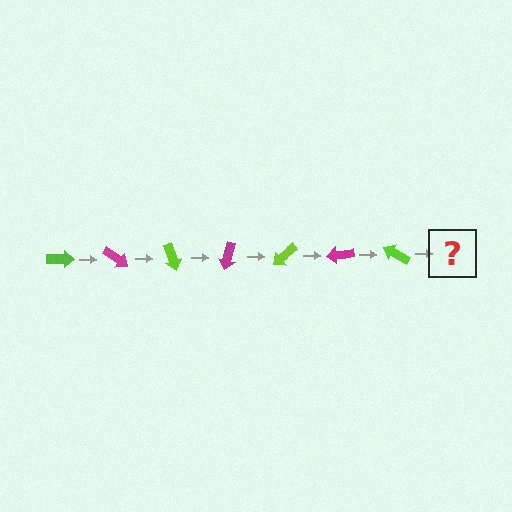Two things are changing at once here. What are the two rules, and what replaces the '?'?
The two rules are that it rotates 35 degrees each step and the color cycles through lime and magenta. The '?' should be a magenta arrow, rotated 245 degrees from the start.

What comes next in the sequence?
The next element should be a magenta arrow, rotated 245 degrees from the start.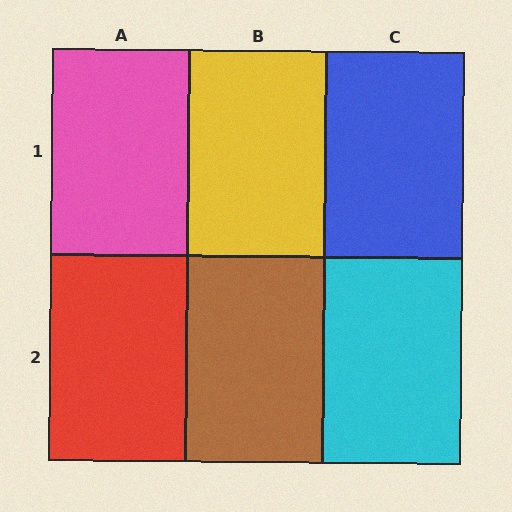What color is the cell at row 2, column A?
Red.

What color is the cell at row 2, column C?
Cyan.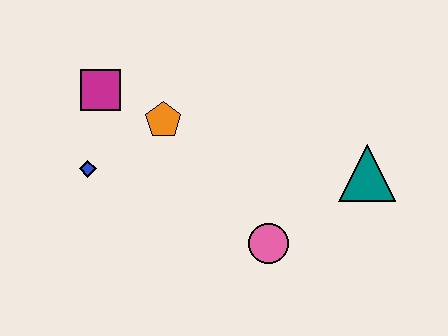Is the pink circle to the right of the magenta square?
Yes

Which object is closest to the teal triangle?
The pink circle is closest to the teal triangle.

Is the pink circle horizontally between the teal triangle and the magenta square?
Yes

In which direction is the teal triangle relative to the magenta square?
The teal triangle is to the right of the magenta square.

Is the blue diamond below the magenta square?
Yes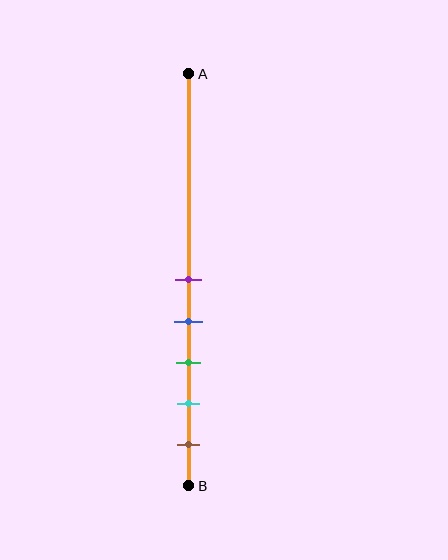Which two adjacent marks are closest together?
The purple and blue marks are the closest adjacent pair.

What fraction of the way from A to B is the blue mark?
The blue mark is approximately 60% (0.6) of the way from A to B.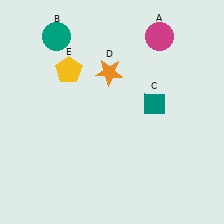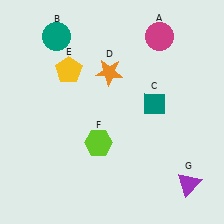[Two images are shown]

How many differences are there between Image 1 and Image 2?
There are 2 differences between the two images.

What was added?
A lime hexagon (F), a purple triangle (G) were added in Image 2.